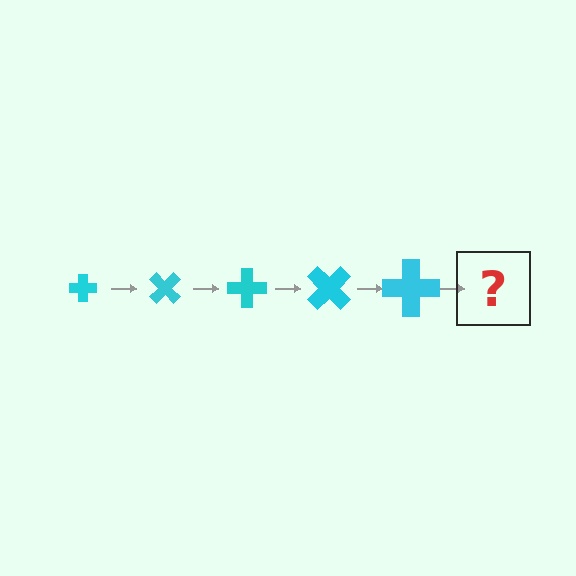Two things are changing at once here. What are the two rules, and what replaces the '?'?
The two rules are that the cross grows larger each step and it rotates 45 degrees each step. The '?' should be a cross, larger than the previous one and rotated 225 degrees from the start.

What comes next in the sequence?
The next element should be a cross, larger than the previous one and rotated 225 degrees from the start.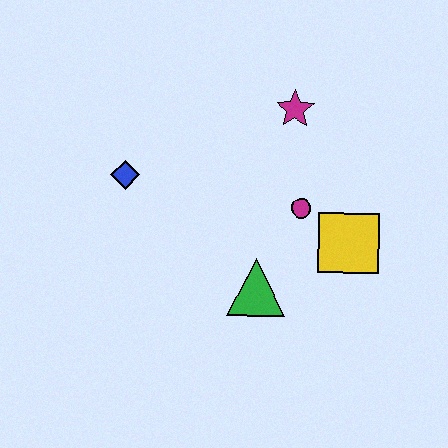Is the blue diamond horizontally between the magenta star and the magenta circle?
No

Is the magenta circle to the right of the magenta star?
Yes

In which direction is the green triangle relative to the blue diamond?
The green triangle is to the right of the blue diamond.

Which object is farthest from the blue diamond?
The yellow square is farthest from the blue diamond.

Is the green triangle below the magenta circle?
Yes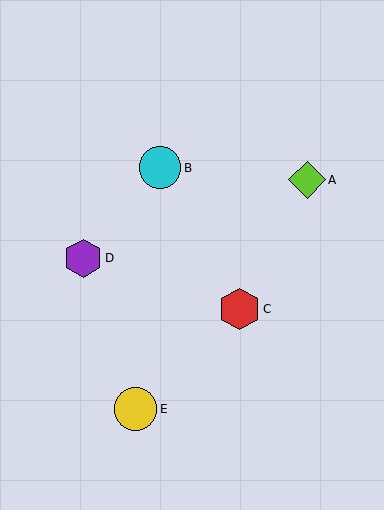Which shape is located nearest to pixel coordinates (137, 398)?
The yellow circle (labeled E) at (136, 409) is nearest to that location.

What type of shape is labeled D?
Shape D is a purple hexagon.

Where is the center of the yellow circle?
The center of the yellow circle is at (136, 409).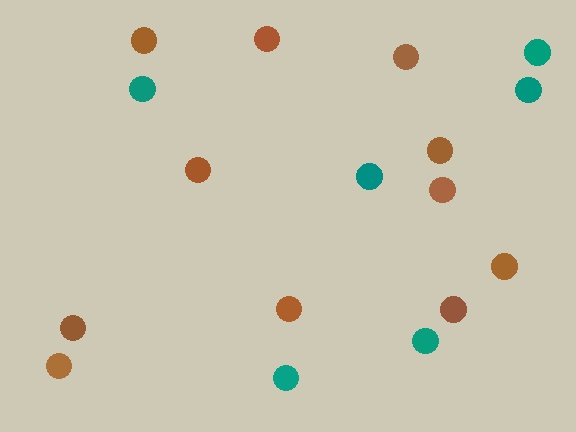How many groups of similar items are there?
There are 2 groups: one group of teal circles (6) and one group of brown circles (11).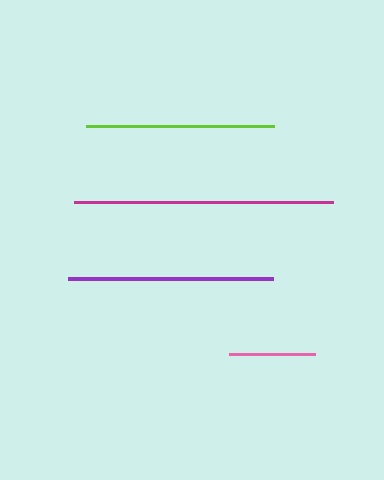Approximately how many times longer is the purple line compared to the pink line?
The purple line is approximately 2.4 times the length of the pink line.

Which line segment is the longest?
The magenta line is the longest at approximately 259 pixels.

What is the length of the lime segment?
The lime segment is approximately 188 pixels long.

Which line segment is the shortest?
The pink line is the shortest at approximately 86 pixels.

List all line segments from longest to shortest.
From longest to shortest: magenta, purple, lime, pink.